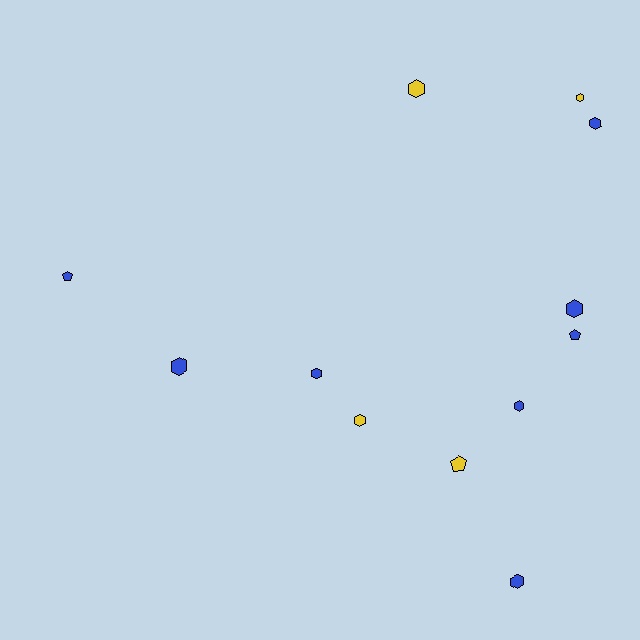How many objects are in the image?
There are 12 objects.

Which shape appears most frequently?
Hexagon, with 9 objects.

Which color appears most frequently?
Blue, with 8 objects.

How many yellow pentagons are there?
There is 1 yellow pentagon.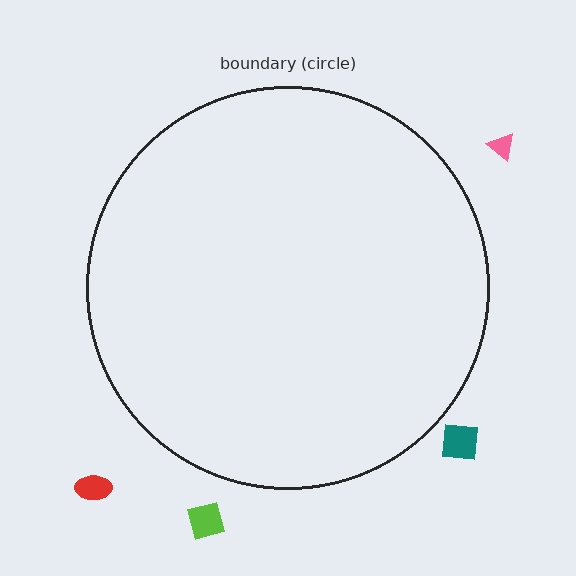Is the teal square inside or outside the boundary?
Outside.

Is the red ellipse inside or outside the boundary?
Outside.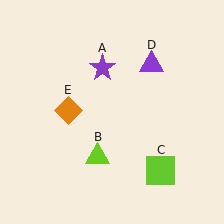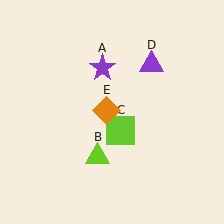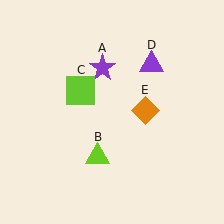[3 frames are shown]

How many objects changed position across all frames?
2 objects changed position: lime square (object C), orange diamond (object E).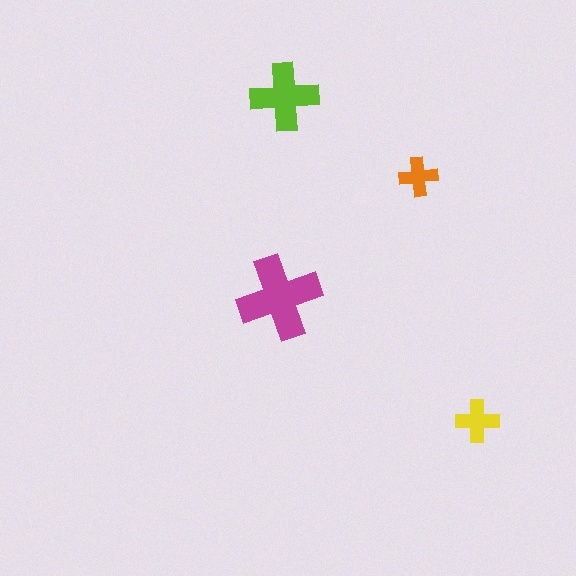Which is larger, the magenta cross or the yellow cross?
The magenta one.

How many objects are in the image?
There are 4 objects in the image.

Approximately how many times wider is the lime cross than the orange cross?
About 1.5 times wider.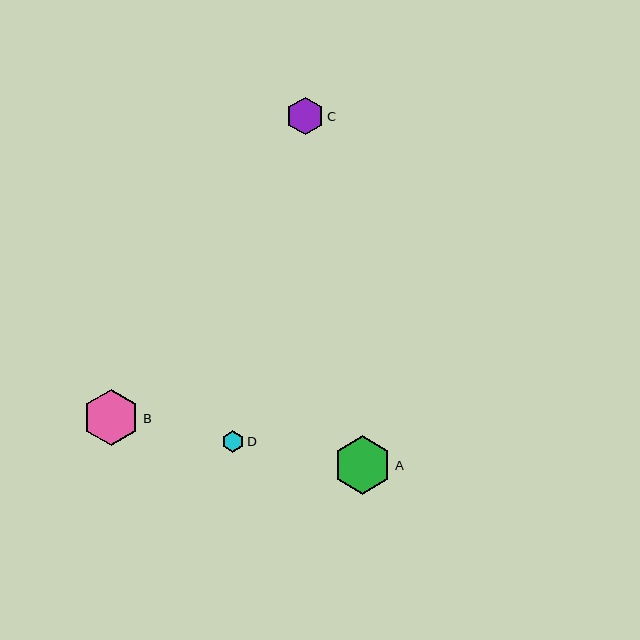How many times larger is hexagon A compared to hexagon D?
Hexagon A is approximately 2.7 times the size of hexagon D.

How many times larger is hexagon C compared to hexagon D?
Hexagon C is approximately 1.8 times the size of hexagon D.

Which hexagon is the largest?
Hexagon A is the largest with a size of approximately 58 pixels.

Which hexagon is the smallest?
Hexagon D is the smallest with a size of approximately 21 pixels.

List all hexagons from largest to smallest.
From largest to smallest: A, B, C, D.